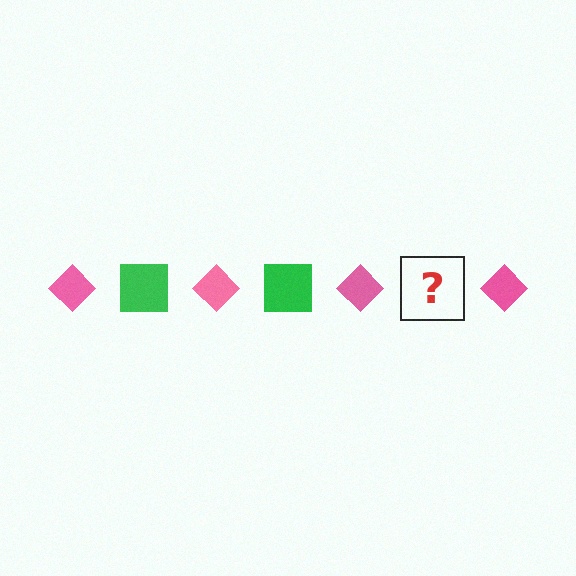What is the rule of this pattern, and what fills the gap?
The rule is that the pattern alternates between pink diamond and green square. The gap should be filled with a green square.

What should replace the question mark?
The question mark should be replaced with a green square.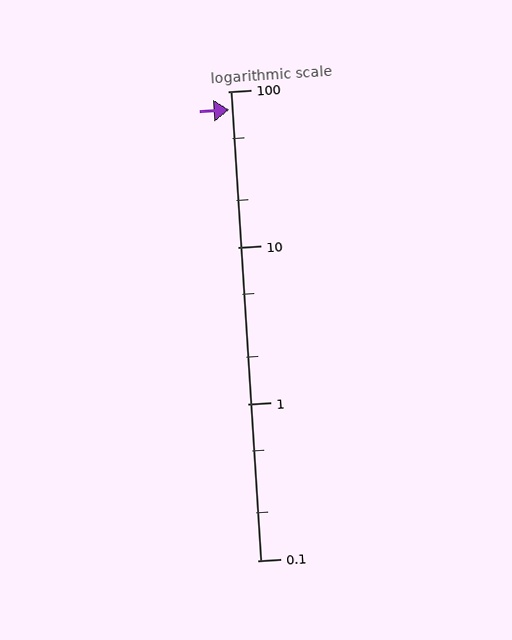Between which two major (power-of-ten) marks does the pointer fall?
The pointer is between 10 and 100.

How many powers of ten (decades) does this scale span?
The scale spans 3 decades, from 0.1 to 100.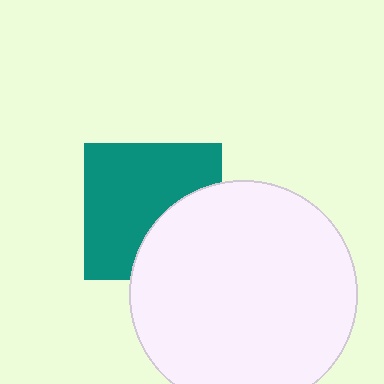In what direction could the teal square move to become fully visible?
The teal square could move toward the upper-left. That would shift it out from behind the white circle entirely.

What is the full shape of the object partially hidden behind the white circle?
The partially hidden object is a teal square.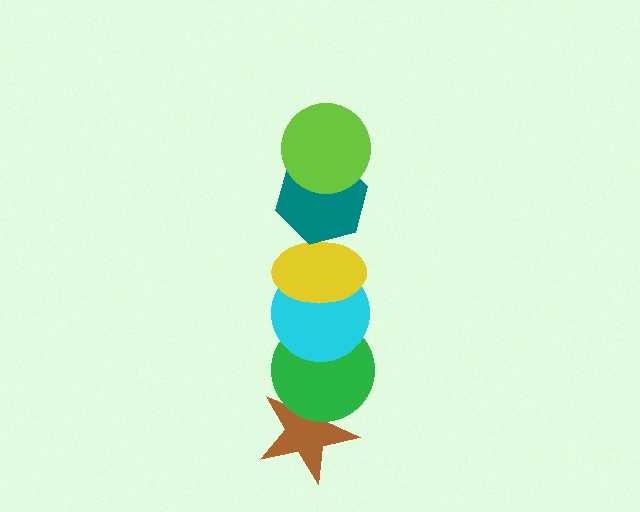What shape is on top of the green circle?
The cyan circle is on top of the green circle.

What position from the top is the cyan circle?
The cyan circle is 4th from the top.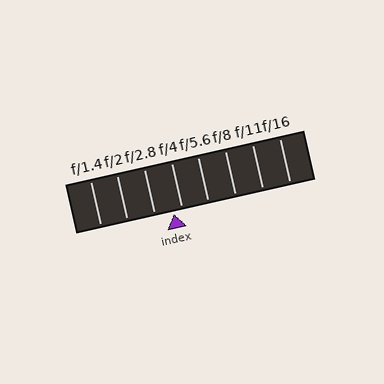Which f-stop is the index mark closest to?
The index mark is closest to f/4.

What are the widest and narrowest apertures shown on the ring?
The widest aperture shown is f/1.4 and the narrowest is f/16.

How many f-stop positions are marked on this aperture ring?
There are 8 f-stop positions marked.